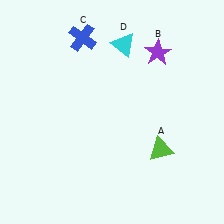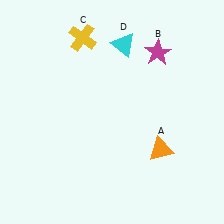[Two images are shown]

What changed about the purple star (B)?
In Image 1, B is purple. In Image 2, it changed to magenta.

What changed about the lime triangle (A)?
In Image 1, A is lime. In Image 2, it changed to orange.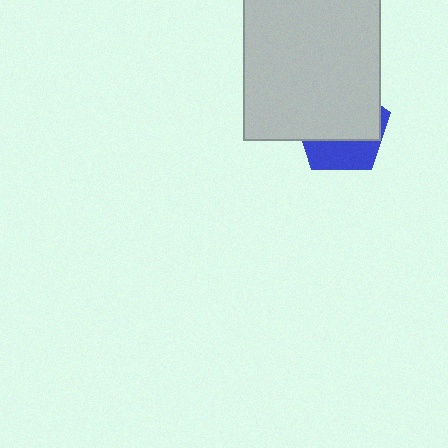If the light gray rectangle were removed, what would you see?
You would see the complete blue pentagon.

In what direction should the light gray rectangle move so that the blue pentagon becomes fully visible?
The light gray rectangle should move up. That is the shortest direction to clear the overlap and leave the blue pentagon fully visible.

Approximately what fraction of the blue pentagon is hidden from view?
Roughly 66% of the blue pentagon is hidden behind the light gray rectangle.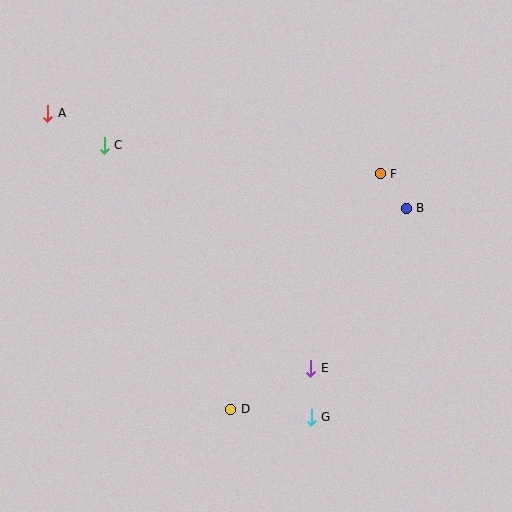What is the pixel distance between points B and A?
The distance between B and A is 371 pixels.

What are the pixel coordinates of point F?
Point F is at (380, 174).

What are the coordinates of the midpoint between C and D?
The midpoint between C and D is at (167, 277).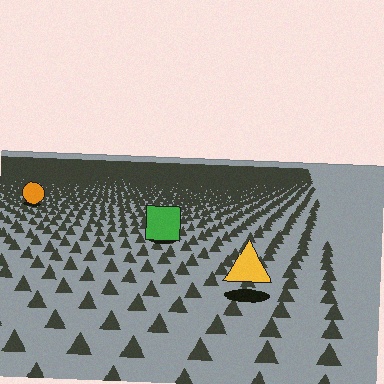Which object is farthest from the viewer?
The orange circle is farthest from the viewer. It appears smaller and the ground texture around it is denser.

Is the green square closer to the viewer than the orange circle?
Yes. The green square is closer — you can tell from the texture gradient: the ground texture is coarser near it.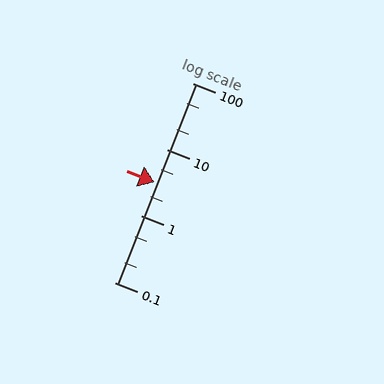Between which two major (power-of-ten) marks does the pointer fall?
The pointer is between 1 and 10.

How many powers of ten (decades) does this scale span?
The scale spans 3 decades, from 0.1 to 100.